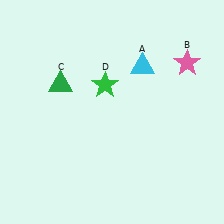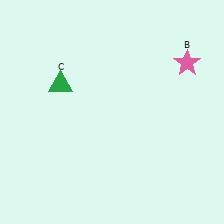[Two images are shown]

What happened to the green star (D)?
The green star (D) was removed in Image 2. It was in the top-left area of Image 1.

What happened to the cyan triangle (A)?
The cyan triangle (A) was removed in Image 2. It was in the top-right area of Image 1.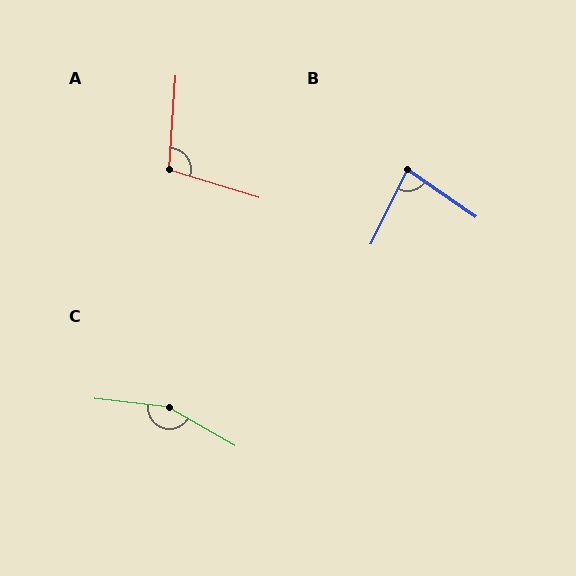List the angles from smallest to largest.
B (82°), A (103°), C (157°).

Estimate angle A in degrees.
Approximately 103 degrees.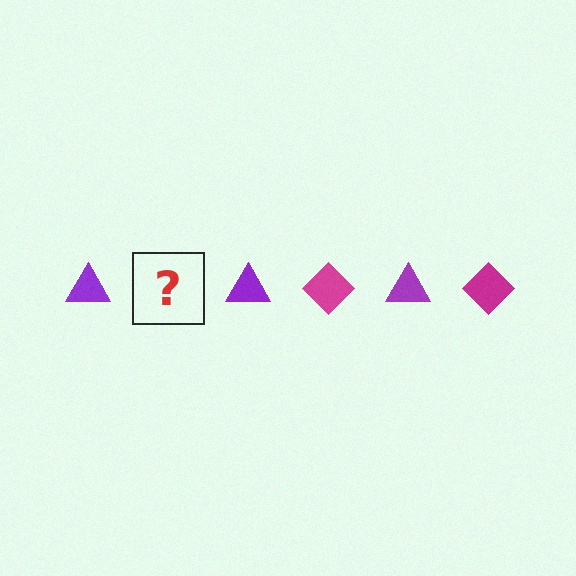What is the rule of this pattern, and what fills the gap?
The rule is that the pattern alternates between purple triangle and magenta diamond. The gap should be filled with a magenta diamond.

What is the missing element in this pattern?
The missing element is a magenta diamond.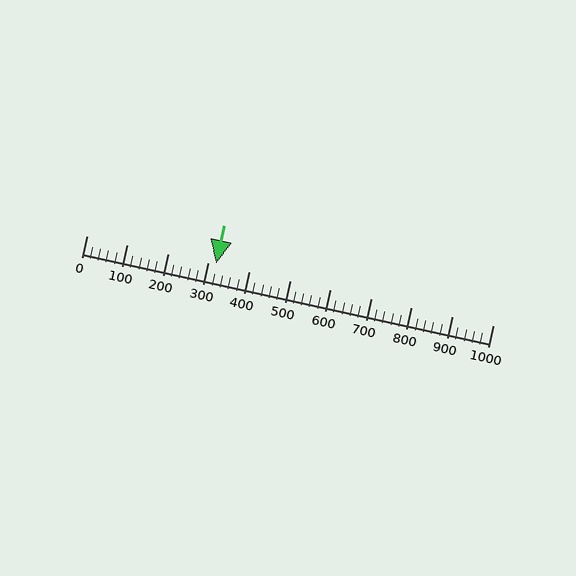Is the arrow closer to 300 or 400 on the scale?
The arrow is closer to 300.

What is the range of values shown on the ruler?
The ruler shows values from 0 to 1000.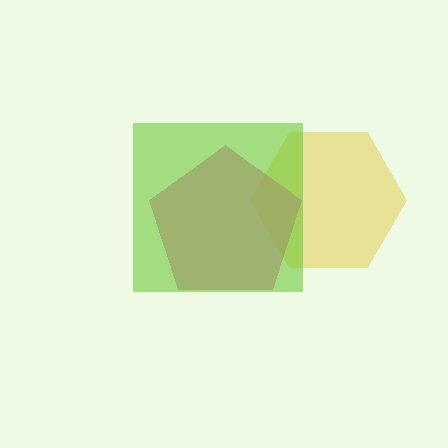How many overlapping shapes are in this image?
There are 3 overlapping shapes in the image.